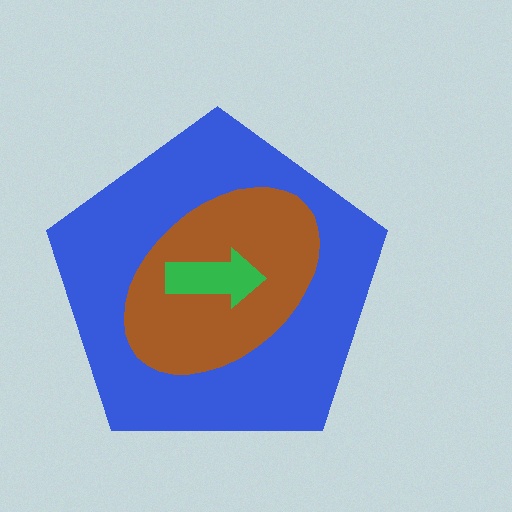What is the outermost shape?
The blue pentagon.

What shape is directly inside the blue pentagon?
The brown ellipse.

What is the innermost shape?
The green arrow.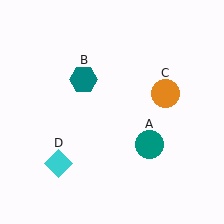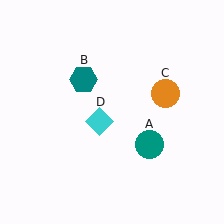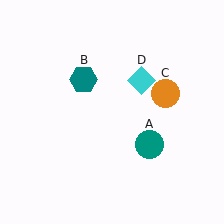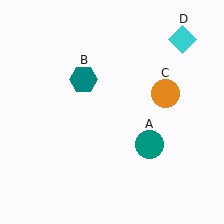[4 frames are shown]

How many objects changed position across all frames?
1 object changed position: cyan diamond (object D).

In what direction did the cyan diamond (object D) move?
The cyan diamond (object D) moved up and to the right.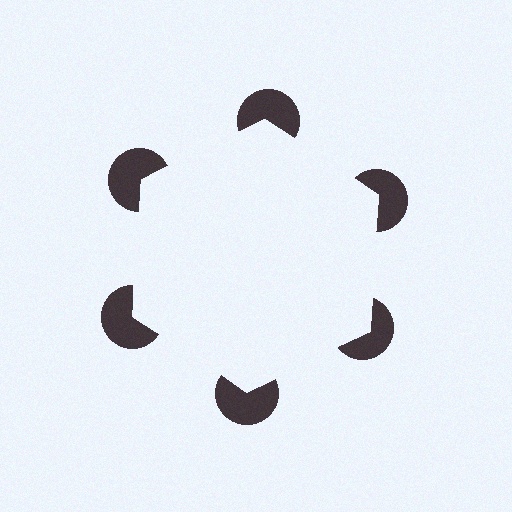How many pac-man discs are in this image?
There are 6 — one at each vertex of the illusory hexagon.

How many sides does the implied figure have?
6 sides.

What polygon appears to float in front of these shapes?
An illusory hexagon — its edges are inferred from the aligned wedge cuts in the pac-man discs, not physically drawn.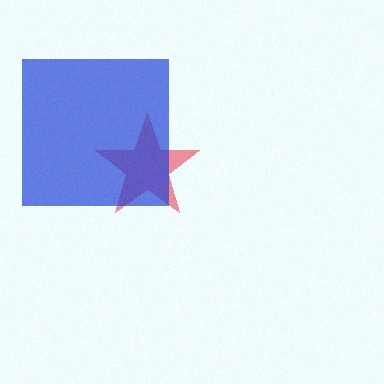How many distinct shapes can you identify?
There are 2 distinct shapes: a red star, a blue square.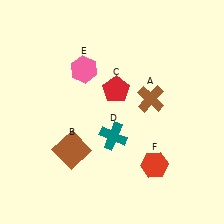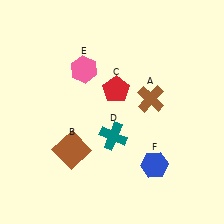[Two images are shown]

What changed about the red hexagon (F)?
In Image 1, F is red. In Image 2, it changed to blue.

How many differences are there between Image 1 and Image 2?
There is 1 difference between the two images.